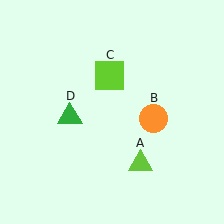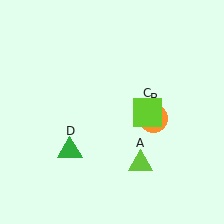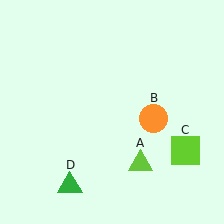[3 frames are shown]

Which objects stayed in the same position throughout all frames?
Lime triangle (object A) and orange circle (object B) remained stationary.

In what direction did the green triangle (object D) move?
The green triangle (object D) moved down.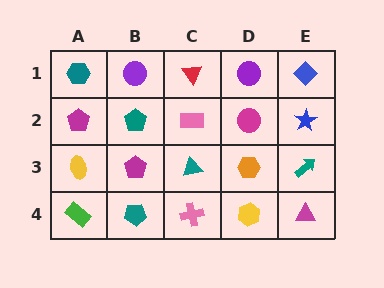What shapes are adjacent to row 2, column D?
A purple circle (row 1, column D), an orange hexagon (row 3, column D), a pink rectangle (row 2, column C), a blue star (row 2, column E).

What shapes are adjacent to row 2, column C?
A red triangle (row 1, column C), a teal triangle (row 3, column C), a teal pentagon (row 2, column B), a magenta circle (row 2, column D).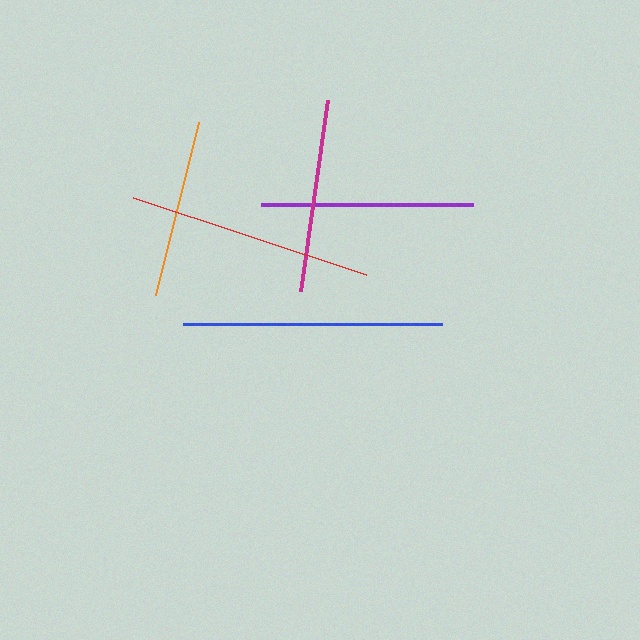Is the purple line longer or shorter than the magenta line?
The purple line is longer than the magenta line.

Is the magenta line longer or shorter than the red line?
The red line is longer than the magenta line.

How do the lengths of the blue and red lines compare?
The blue and red lines are approximately the same length.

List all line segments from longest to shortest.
From longest to shortest: blue, red, purple, magenta, orange.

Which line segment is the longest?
The blue line is the longest at approximately 258 pixels.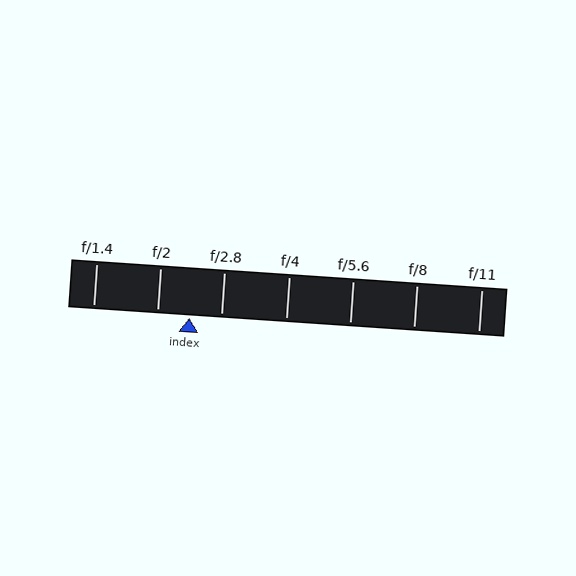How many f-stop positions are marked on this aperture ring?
There are 7 f-stop positions marked.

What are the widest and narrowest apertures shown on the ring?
The widest aperture shown is f/1.4 and the narrowest is f/11.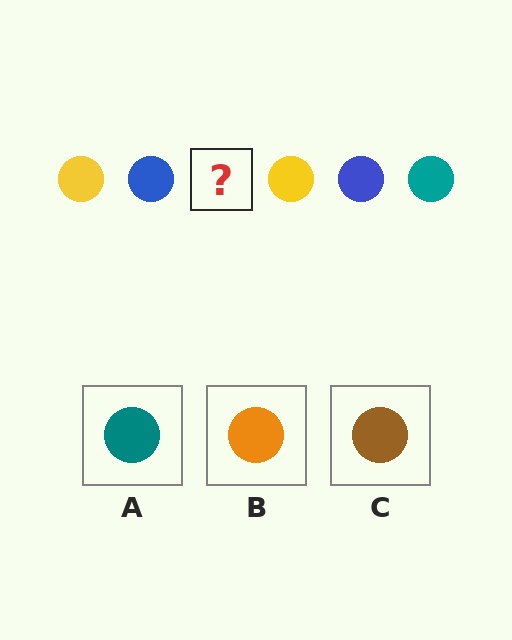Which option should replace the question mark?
Option A.